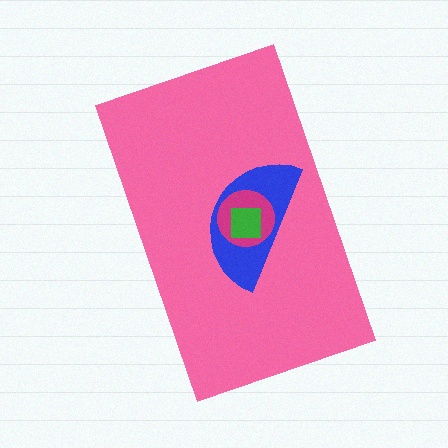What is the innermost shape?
The green square.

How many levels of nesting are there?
4.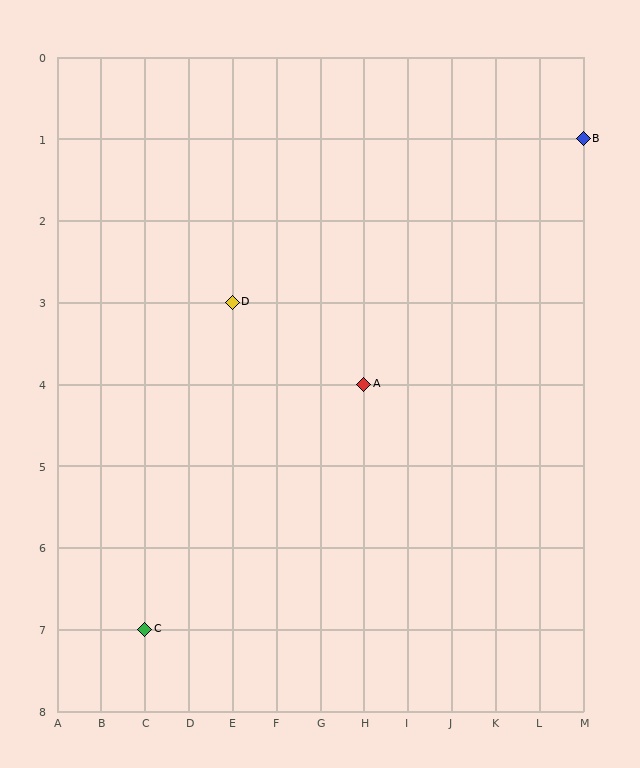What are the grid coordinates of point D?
Point D is at grid coordinates (E, 3).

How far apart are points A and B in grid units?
Points A and B are 5 columns and 3 rows apart (about 5.8 grid units diagonally).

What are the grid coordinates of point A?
Point A is at grid coordinates (H, 4).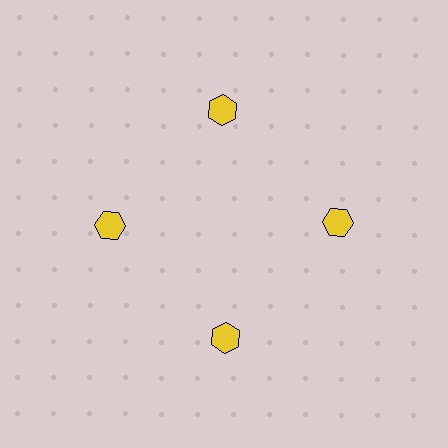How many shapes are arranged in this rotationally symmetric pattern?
There are 4 shapes, arranged in 4 groups of 1.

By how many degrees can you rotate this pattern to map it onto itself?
The pattern maps onto itself every 90 degrees of rotation.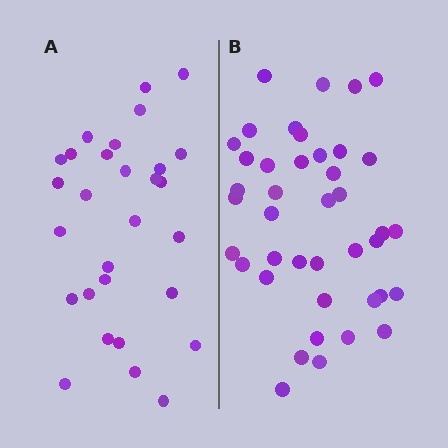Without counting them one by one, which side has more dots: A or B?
Region B (the right region) has more dots.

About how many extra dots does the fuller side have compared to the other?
Region B has roughly 12 or so more dots than region A.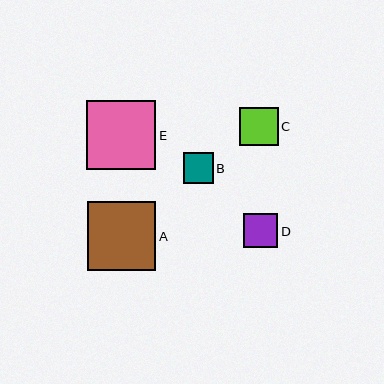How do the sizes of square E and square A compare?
Square E and square A are approximately the same size.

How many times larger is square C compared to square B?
Square C is approximately 1.3 times the size of square B.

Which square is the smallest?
Square B is the smallest with a size of approximately 30 pixels.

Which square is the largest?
Square E is the largest with a size of approximately 69 pixels.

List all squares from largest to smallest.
From largest to smallest: E, A, C, D, B.